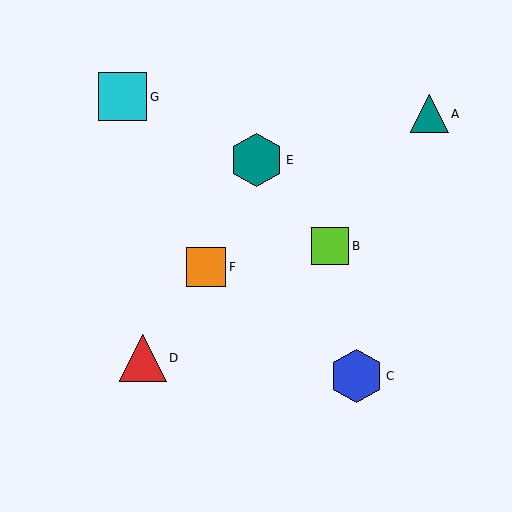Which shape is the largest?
The blue hexagon (labeled C) is the largest.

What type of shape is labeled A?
Shape A is a teal triangle.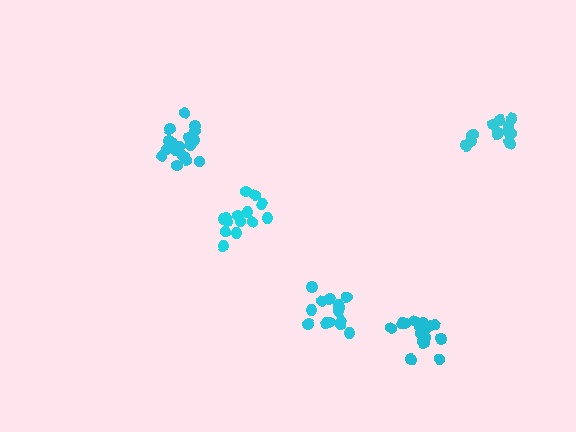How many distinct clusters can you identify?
There are 5 distinct clusters.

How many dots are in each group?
Group 1: 18 dots, Group 2: 14 dots, Group 3: 14 dots, Group 4: 18 dots, Group 5: 14 dots (78 total).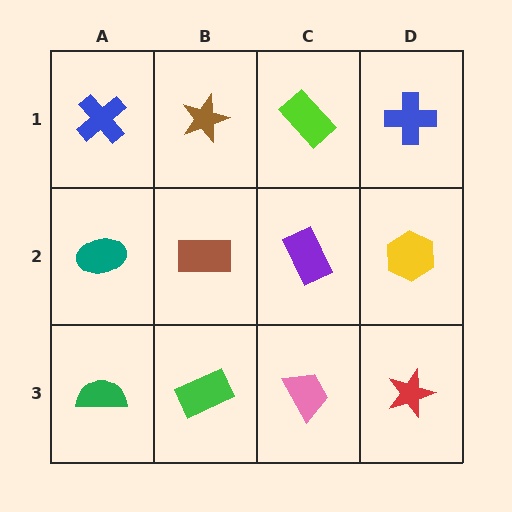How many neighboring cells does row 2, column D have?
3.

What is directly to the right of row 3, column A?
A green rectangle.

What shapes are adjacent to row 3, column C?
A purple rectangle (row 2, column C), a green rectangle (row 3, column B), a red star (row 3, column D).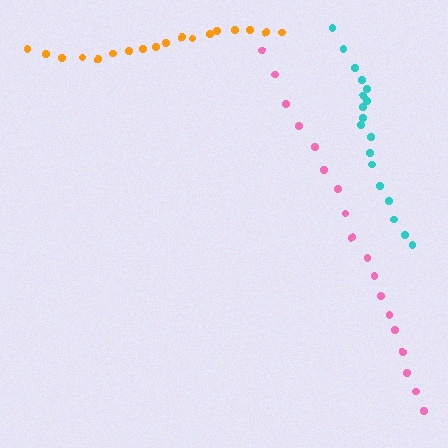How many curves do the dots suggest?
There are 3 distinct paths.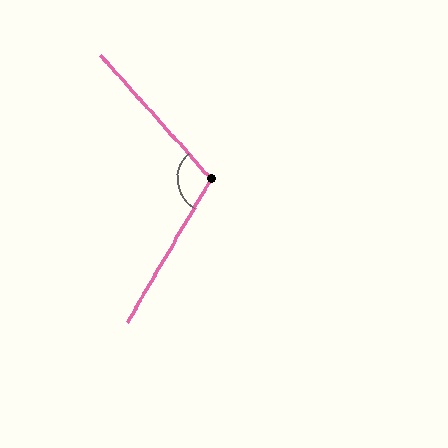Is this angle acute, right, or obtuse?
It is obtuse.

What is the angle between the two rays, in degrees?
Approximately 108 degrees.